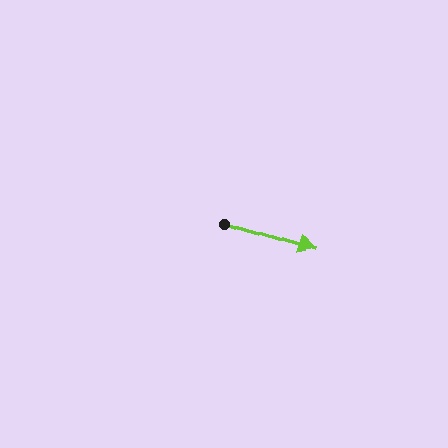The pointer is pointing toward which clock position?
Roughly 4 o'clock.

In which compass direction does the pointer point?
East.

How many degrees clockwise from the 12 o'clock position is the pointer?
Approximately 107 degrees.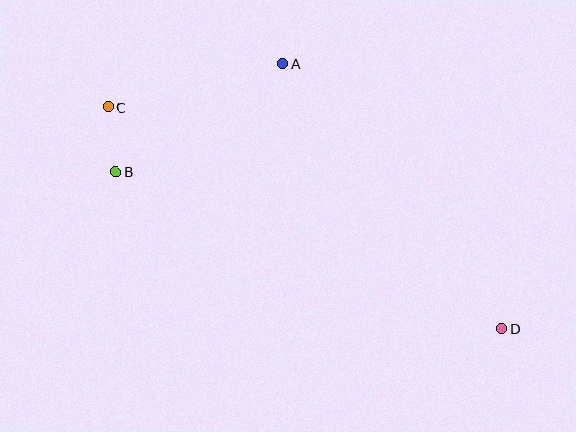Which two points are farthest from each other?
Points C and D are farthest from each other.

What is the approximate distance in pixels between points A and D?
The distance between A and D is approximately 344 pixels.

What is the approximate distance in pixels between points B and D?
The distance between B and D is approximately 417 pixels.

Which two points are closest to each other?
Points B and C are closest to each other.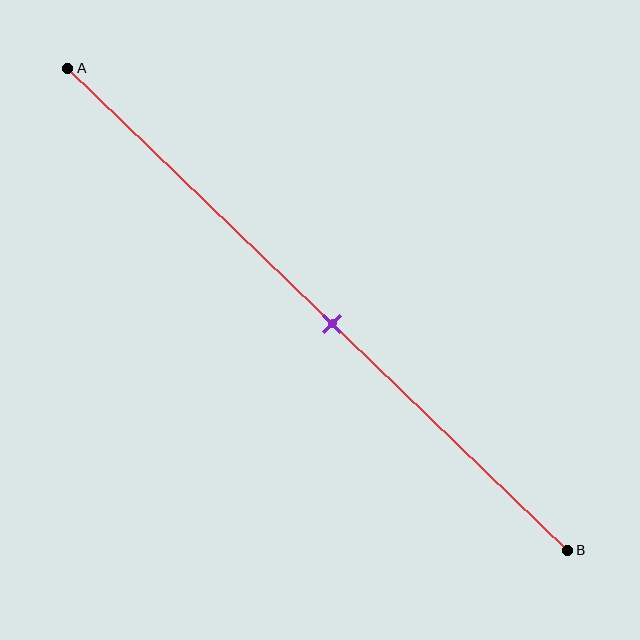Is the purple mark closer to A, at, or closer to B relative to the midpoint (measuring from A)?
The purple mark is closer to point B than the midpoint of segment AB.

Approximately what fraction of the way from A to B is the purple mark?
The purple mark is approximately 55% of the way from A to B.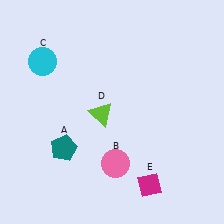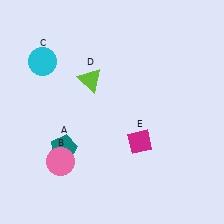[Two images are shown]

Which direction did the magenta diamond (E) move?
The magenta diamond (E) moved up.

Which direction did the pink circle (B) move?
The pink circle (B) moved left.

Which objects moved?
The objects that moved are: the pink circle (B), the lime triangle (D), the magenta diamond (E).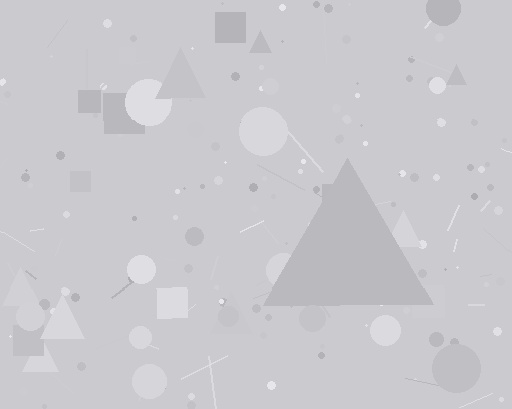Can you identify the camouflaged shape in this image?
The camouflaged shape is a triangle.